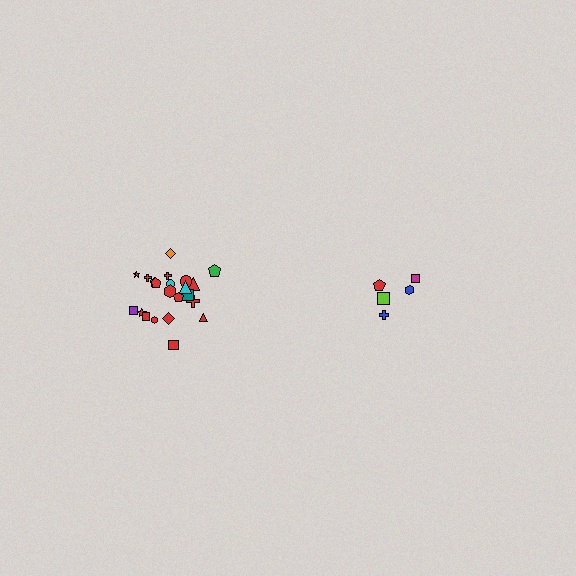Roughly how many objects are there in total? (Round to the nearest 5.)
Roughly 25 objects in total.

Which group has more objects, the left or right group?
The left group.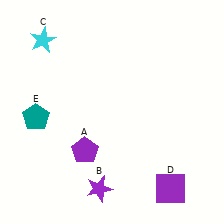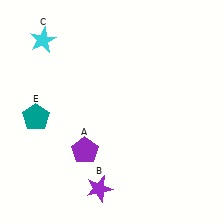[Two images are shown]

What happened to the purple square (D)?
The purple square (D) was removed in Image 2. It was in the bottom-right area of Image 1.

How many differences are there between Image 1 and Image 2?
There is 1 difference between the two images.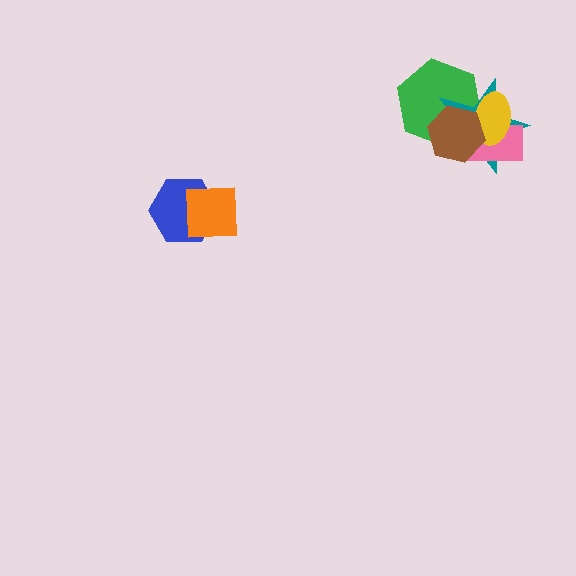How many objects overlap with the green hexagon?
3 objects overlap with the green hexagon.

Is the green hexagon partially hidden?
Yes, it is partially covered by another shape.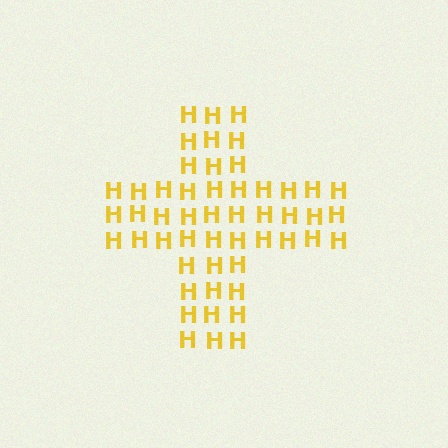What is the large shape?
The large shape is a cross.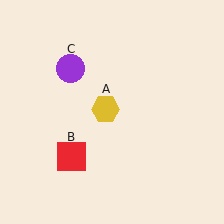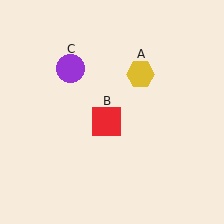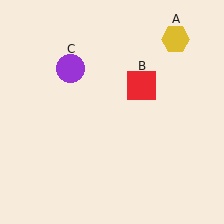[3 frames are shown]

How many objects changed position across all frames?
2 objects changed position: yellow hexagon (object A), red square (object B).